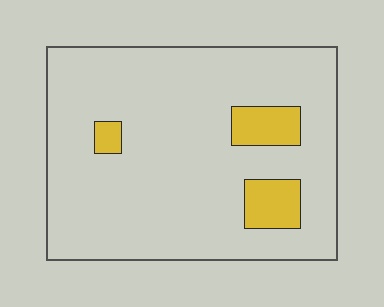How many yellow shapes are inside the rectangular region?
3.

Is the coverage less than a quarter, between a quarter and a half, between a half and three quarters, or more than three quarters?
Less than a quarter.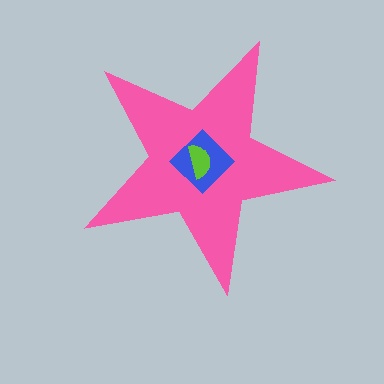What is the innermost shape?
The lime semicircle.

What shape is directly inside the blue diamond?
The lime semicircle.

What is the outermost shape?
The pink star.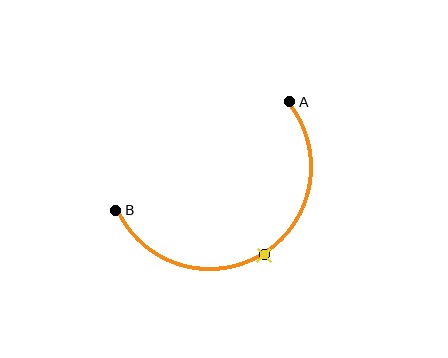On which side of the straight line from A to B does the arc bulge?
The arc bulges below the straight line connecting A and B.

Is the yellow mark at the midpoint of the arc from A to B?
Yes. The yellow mark lies on the arc at equal arc-length from both A and B — it is the arc midpoint.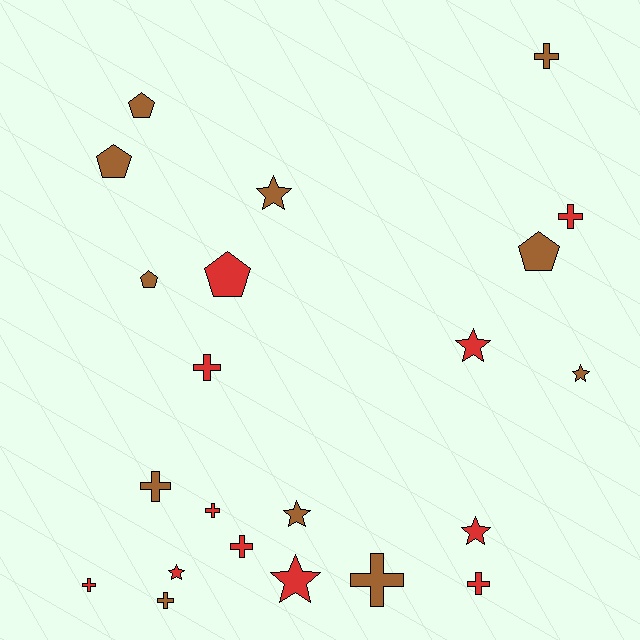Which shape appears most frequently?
Cross, with 10 objects.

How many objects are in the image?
There are 22 objects.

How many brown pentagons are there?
There are 4 brown pentagons.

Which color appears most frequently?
Brown, with 11 objects.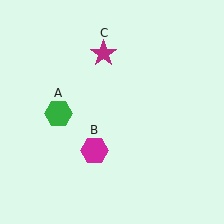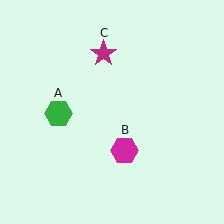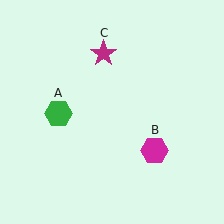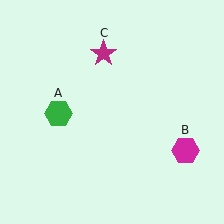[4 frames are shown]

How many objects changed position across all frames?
1 object changed position: magenta hexagon (object B).